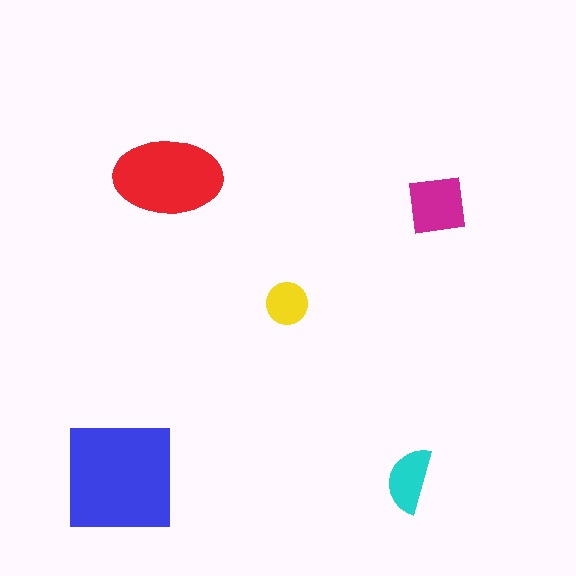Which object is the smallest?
The yellow circle.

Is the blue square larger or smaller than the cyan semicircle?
Larger.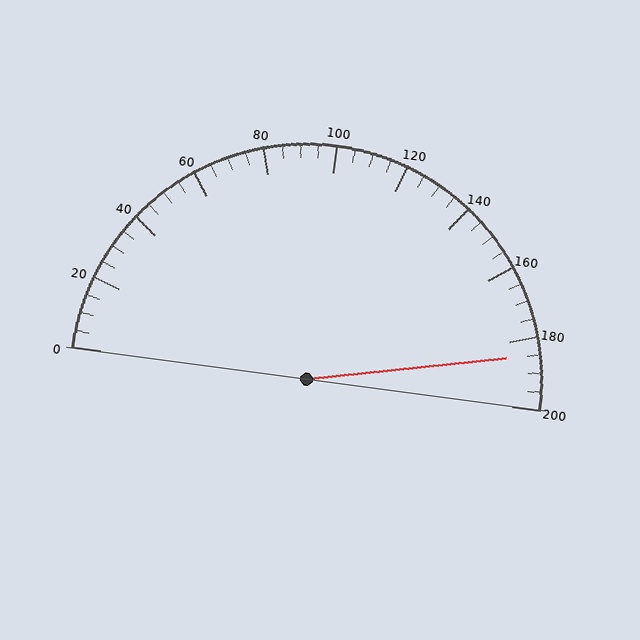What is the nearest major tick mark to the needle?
The nearest major tick mark is 180.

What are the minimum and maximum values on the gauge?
The gauge ranges from 0 to 200.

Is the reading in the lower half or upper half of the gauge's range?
The reading is in the upper half of the range (0 to 200).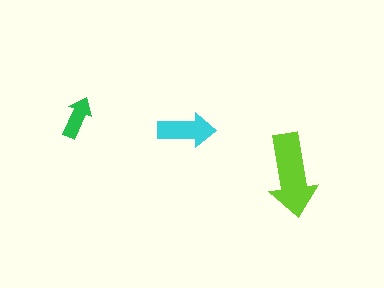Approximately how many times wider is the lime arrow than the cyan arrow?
About 1.5 times wider.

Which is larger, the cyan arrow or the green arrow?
The cyan one.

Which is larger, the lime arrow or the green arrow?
The lime one.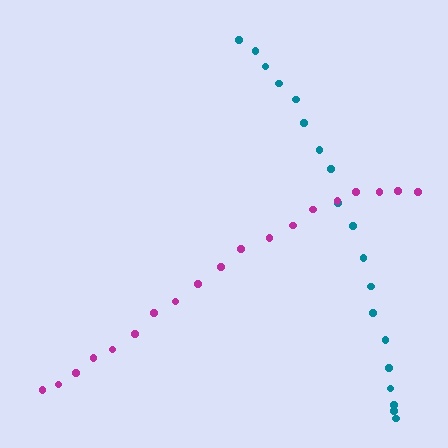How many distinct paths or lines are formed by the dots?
There are 2 distinct paths.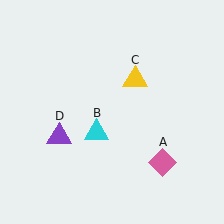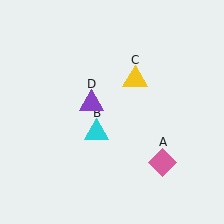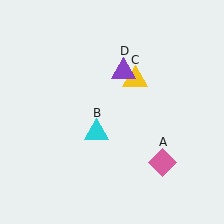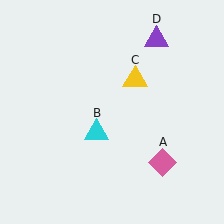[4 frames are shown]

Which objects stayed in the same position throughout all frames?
Pink diamond (object A) and cyan triangle (object B) and yellow triangle (object C) remained stationary.